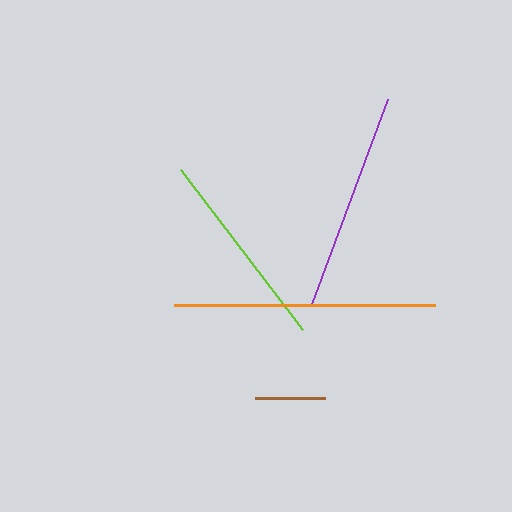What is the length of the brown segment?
The brown segment is approximately 70 pixels long.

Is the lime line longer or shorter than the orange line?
The orange line is longer than the lime line.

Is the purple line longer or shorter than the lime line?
The purple line is longer than the lime line.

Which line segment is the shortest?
The brown line is the shortest at approximately 70 pixels.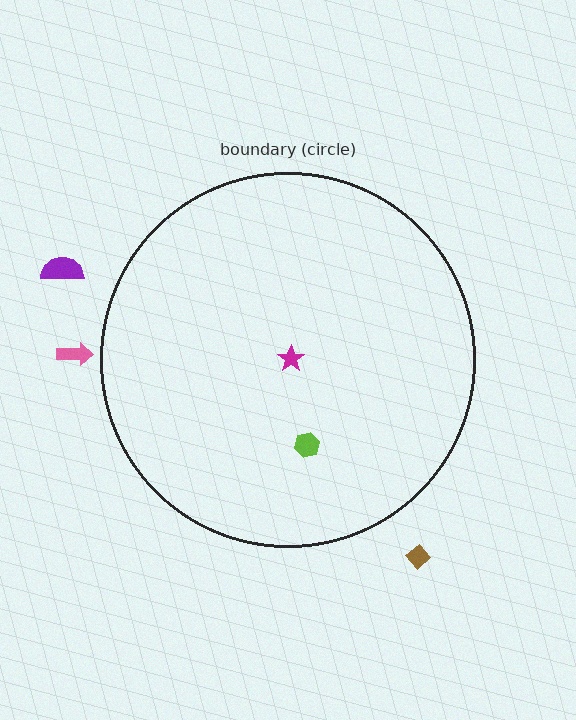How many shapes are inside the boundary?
2 inside, 3 outside.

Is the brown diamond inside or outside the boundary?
Outside.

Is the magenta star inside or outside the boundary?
Inside.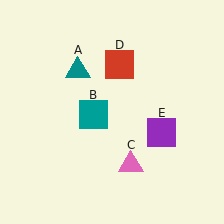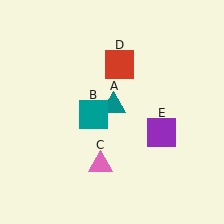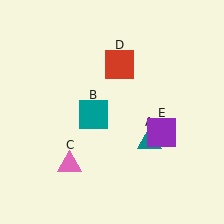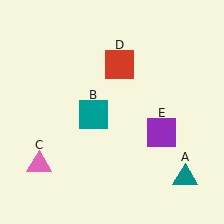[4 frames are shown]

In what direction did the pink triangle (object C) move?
The pink triangle (object C) moved left.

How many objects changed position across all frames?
2 objects changed position: teal triangle (object A), pink triangle (object C).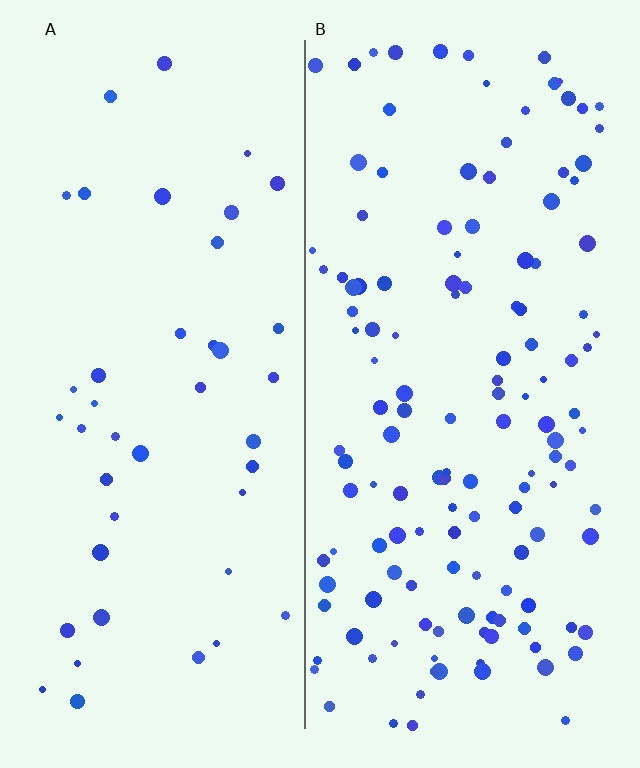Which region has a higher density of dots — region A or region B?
B (the right).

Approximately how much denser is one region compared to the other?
Approximately 3.2× — region B over region A.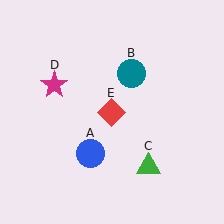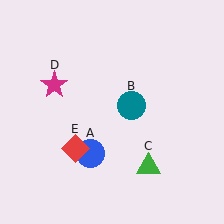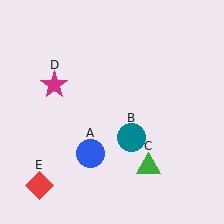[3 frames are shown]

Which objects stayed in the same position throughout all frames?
Blue circle (object A) and green triangle (object C) and magenta star (object D) remained stationary.